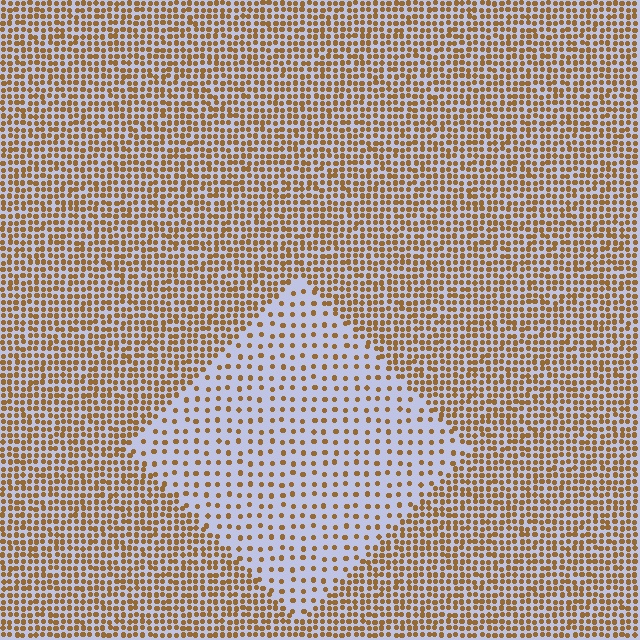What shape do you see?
I see a diamond.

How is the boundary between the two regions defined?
The boundary is defined by a change in element density (approximately 2.6x ratio). All elements are the same color, size, and shape.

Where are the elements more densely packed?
The elements are more densely packed outside the diamond boundary.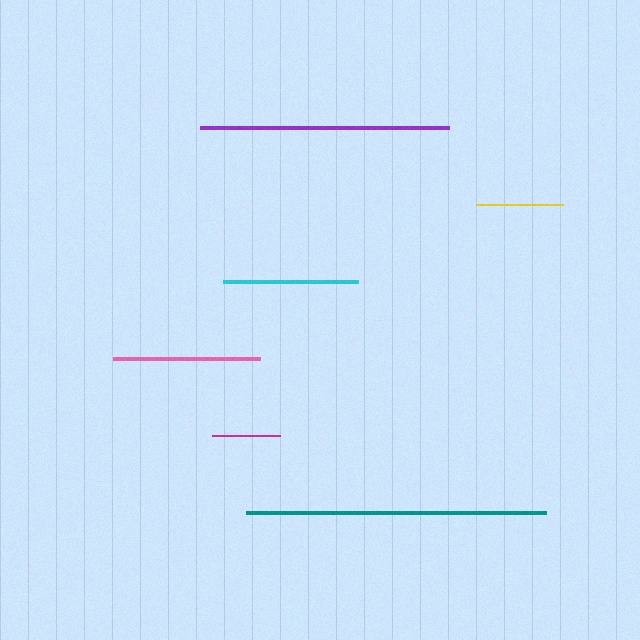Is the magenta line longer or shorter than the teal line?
The teal line is longer than the magenta line.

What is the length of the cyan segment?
The cyan segment is approximately 135 pixels long.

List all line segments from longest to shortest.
From longest to shortest: teal, purple, pink, cyan, yellow, magenta.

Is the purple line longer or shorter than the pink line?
The purple line is longer than the pink line.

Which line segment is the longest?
The teal line is the longest at approximately 300 pixels.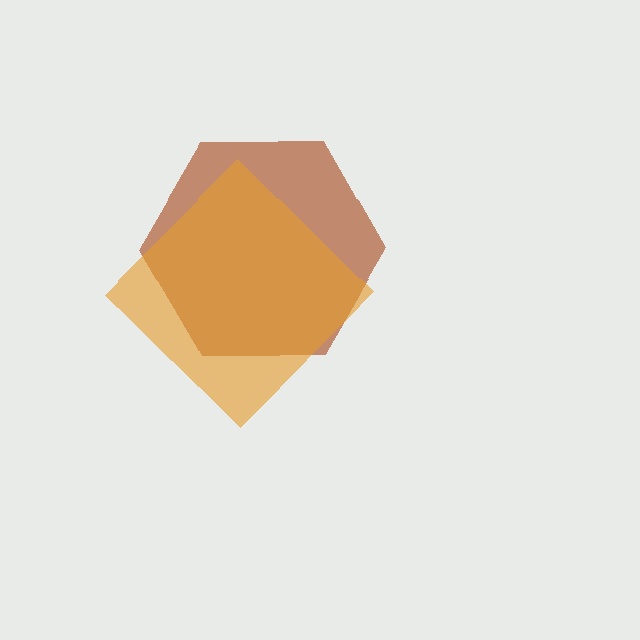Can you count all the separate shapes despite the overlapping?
Yes, there are 2 separate shapes.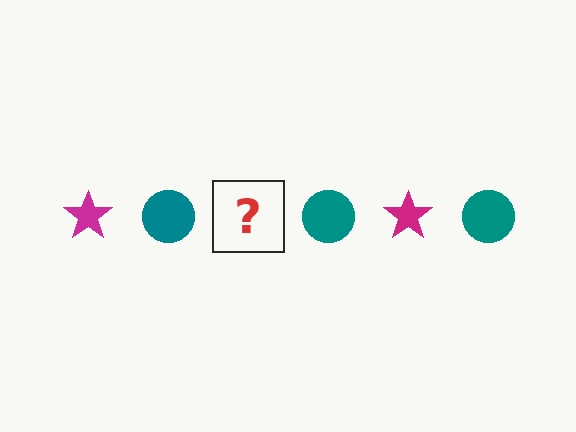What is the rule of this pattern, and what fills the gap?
The rule is that the pattern alternates between magenta star and teal circle. The gap should be filled with a magenta star.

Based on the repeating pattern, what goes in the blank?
The blank should be a magenta star.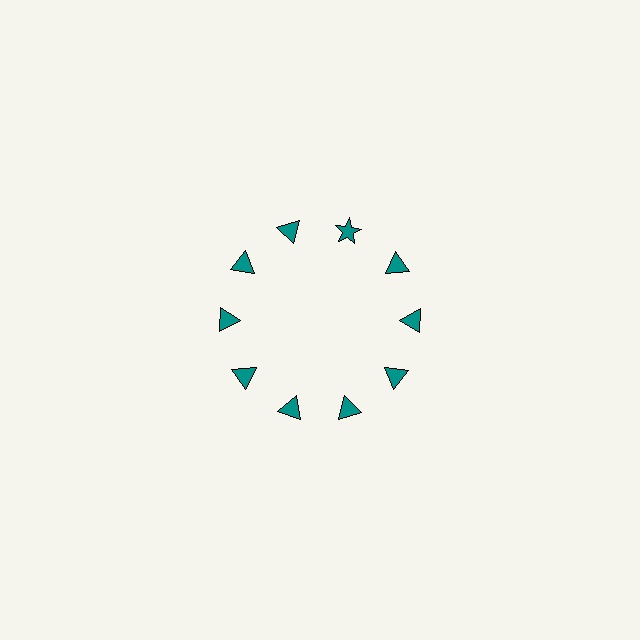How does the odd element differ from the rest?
It has a different shape: star instead of triangle.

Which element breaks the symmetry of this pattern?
The teal star at roughly the 1 o'clock position breaks the symmetry. All other shapes are teal triangles.